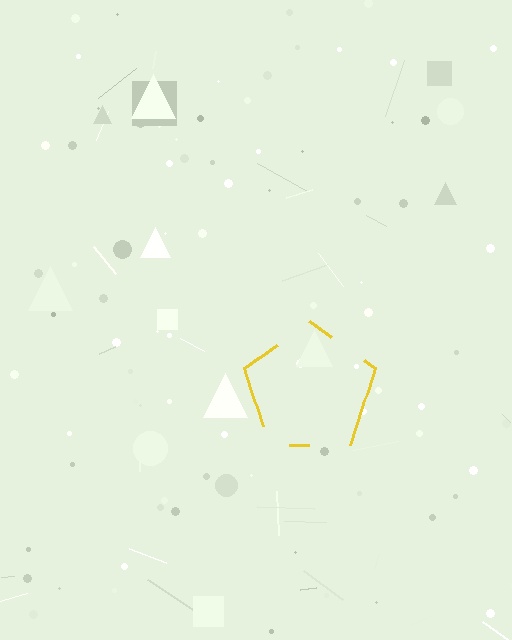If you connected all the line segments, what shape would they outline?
They would outline a pentagon.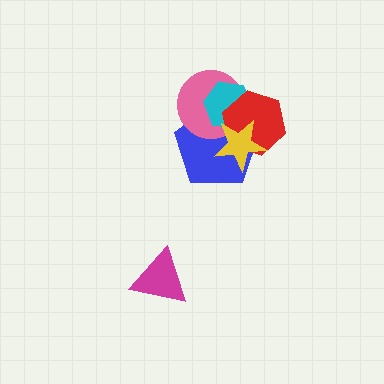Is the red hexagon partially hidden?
Yes, it is partially covered by another shape.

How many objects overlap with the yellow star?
5 objects overlap with the yellow star.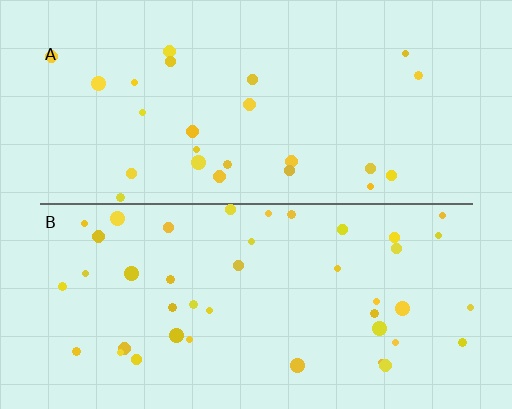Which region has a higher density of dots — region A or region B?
B (the bottom).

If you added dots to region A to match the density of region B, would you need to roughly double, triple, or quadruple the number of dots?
Approximately double.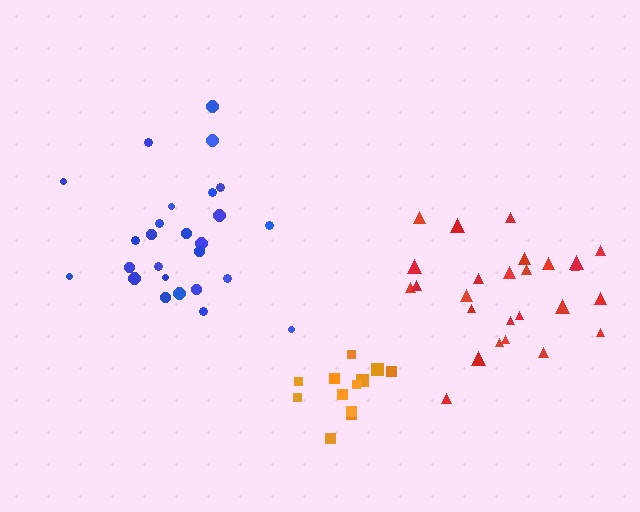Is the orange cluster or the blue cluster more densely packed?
Orange.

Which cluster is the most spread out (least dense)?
Red.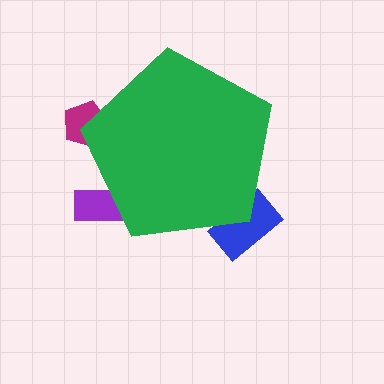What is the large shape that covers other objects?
A green pentagon.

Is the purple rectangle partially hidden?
Yes, the purple rectangle is partially hidden behind the green pentagon.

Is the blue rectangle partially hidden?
Yes, the blue rectangle is partially hidden behind the green pentagon.